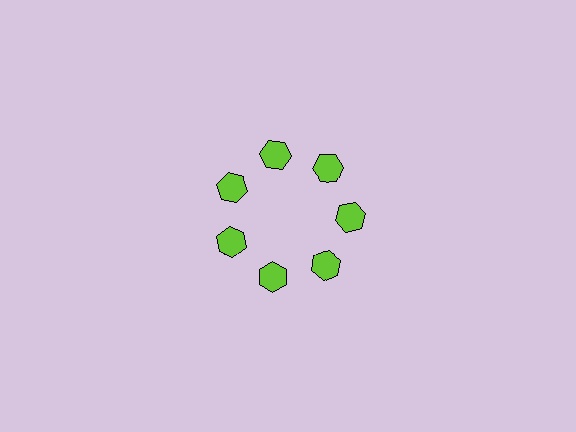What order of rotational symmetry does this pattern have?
This pattern has 7-fold rotational symmetry.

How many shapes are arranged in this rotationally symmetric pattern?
There are 7 shapes, arranged in 7 groups of 1.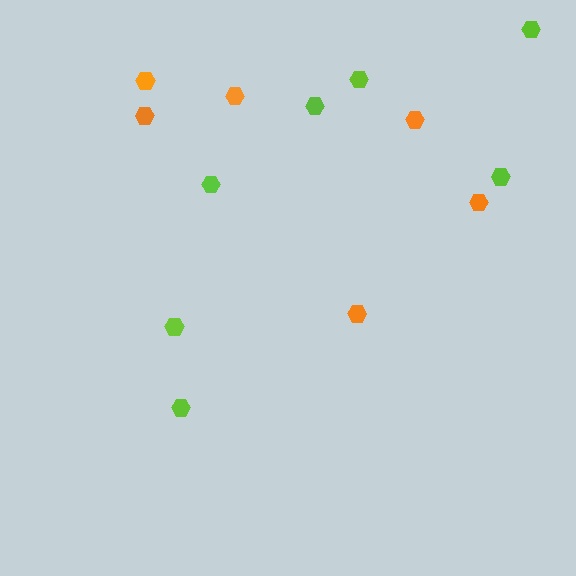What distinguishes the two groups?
There are 2 groups: one group of orange hexagons (6) and one group of lime hexagons (7).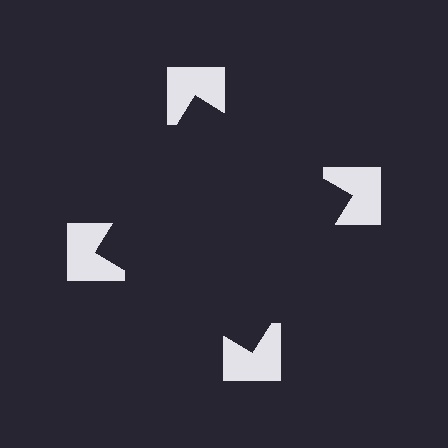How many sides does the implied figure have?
4 sides.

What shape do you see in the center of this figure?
An illusory square — its edges are inferred from the aligned wedge cuts in the notched squares, not physically drawn.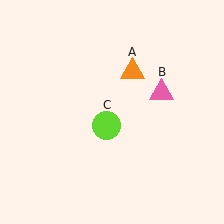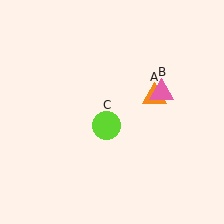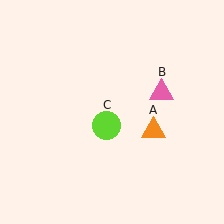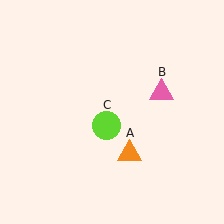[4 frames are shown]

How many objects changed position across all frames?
1 object changed position: orange triangle (object A).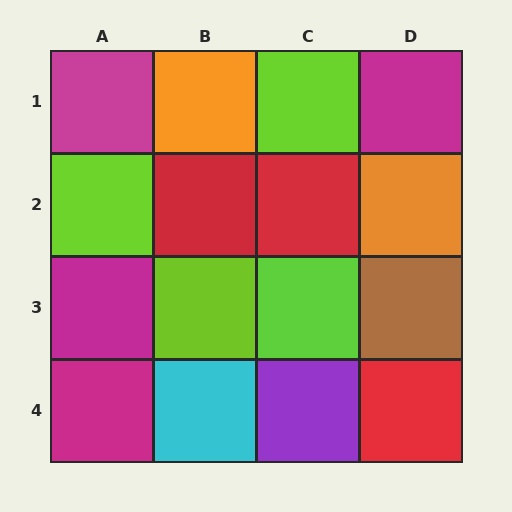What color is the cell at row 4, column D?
Red.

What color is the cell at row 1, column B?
Orange.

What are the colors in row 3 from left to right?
Magenta, lime, lime, brown.